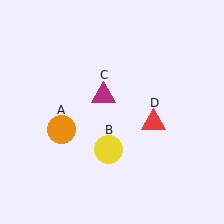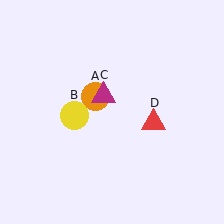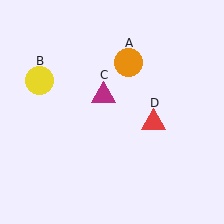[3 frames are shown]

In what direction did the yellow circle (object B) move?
The yellow circle (object B) moved up and to the left.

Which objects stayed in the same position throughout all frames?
Magenta triangle (object C) and red triangle (object D) remained stationary.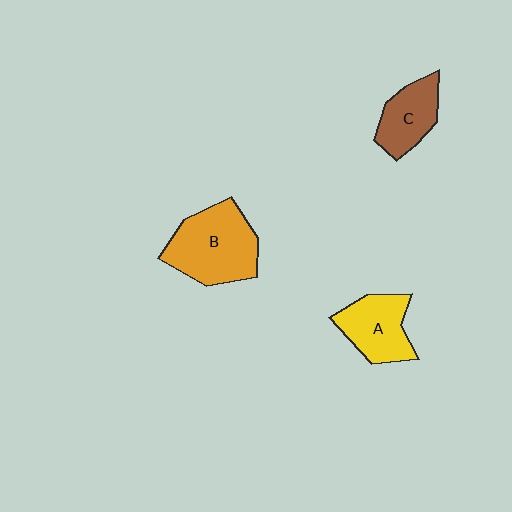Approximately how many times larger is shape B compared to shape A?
Approximately 1.4 times.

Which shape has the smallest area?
Shape C (brown).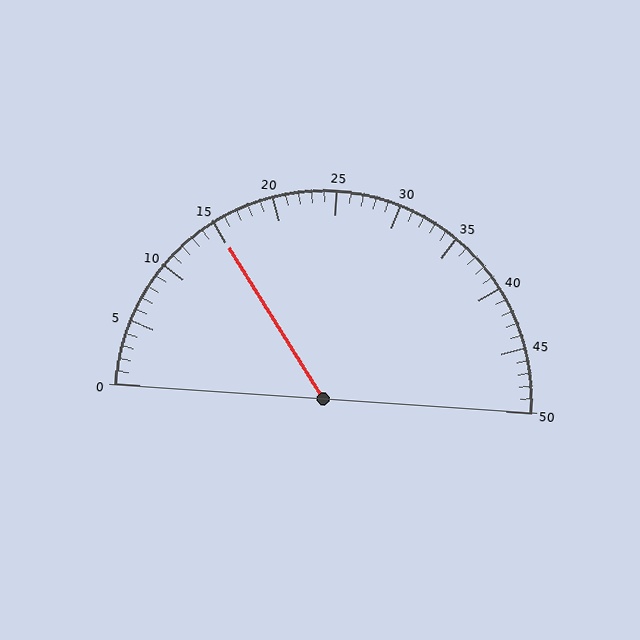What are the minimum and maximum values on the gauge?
The gauge ranges from 0 to 50.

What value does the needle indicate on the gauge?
The needle indicates approximately 15.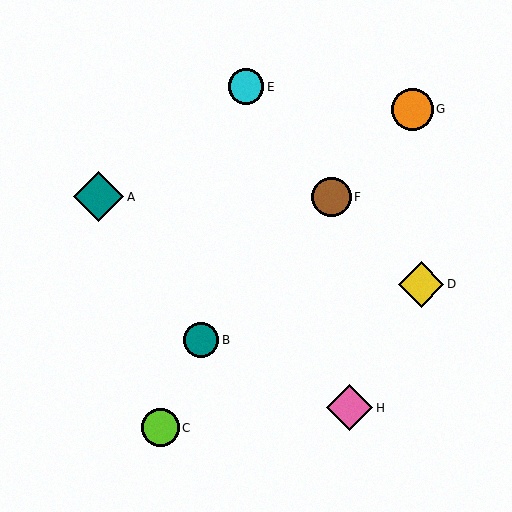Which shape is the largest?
The teal diamond (labeled A) is the largest.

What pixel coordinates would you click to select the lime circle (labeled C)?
Click at (160, 428) to select the lime circle C.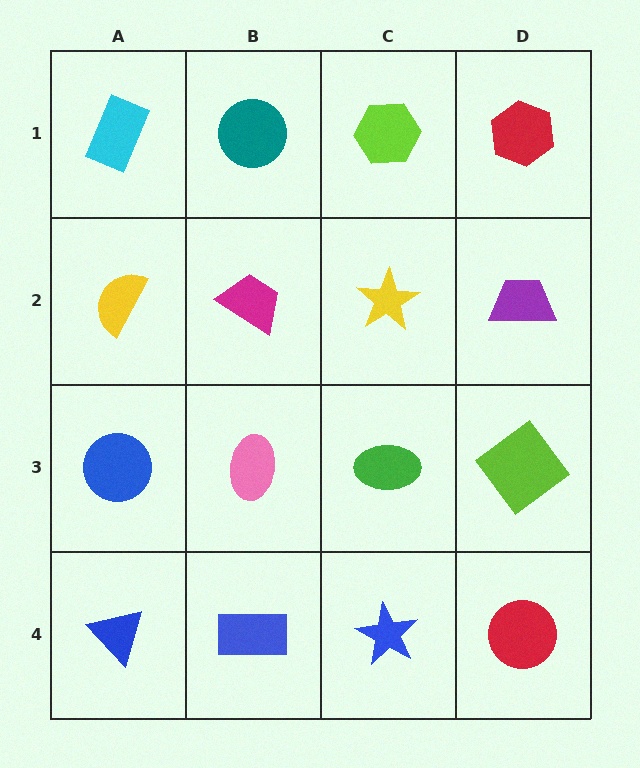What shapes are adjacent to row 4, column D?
A lime diamond (row 3, column D), a blue star (row 4, column C).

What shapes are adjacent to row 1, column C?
A yellow star (row 2, column C), a teal circle (row 1, column B), a red hexagon (row 1, column D).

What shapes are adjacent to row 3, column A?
A yellow semicircle (row 2, column A), a blue triangle (row 4, column A), a pink ellipse (row 3, column B).